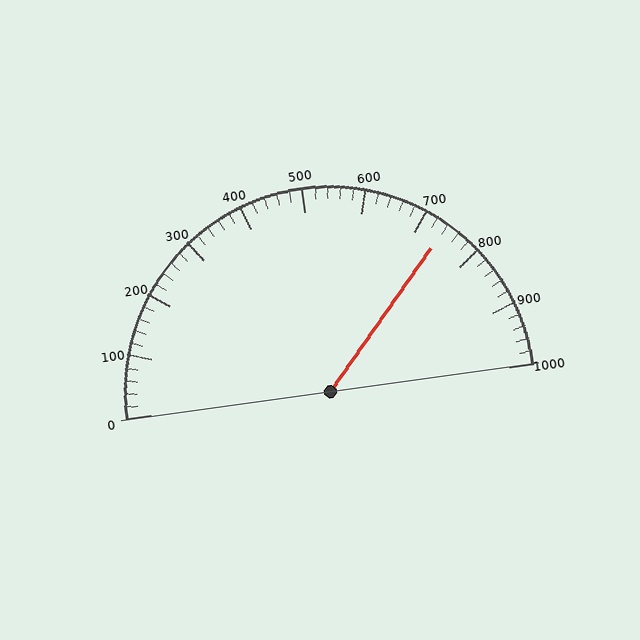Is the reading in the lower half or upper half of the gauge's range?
The reading is in the upper half of the range (0 to 1000).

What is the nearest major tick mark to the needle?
The nearest major tick mark is 700.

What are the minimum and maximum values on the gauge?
The gauge ranges from 0 to 1000.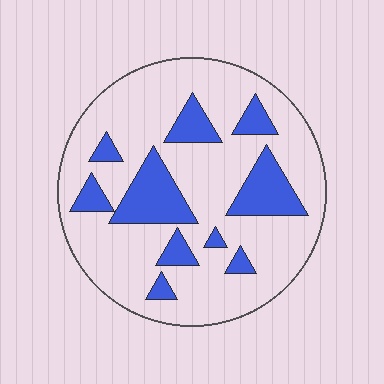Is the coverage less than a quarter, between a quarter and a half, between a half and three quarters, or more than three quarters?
Less than a quarter.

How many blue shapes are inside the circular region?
10.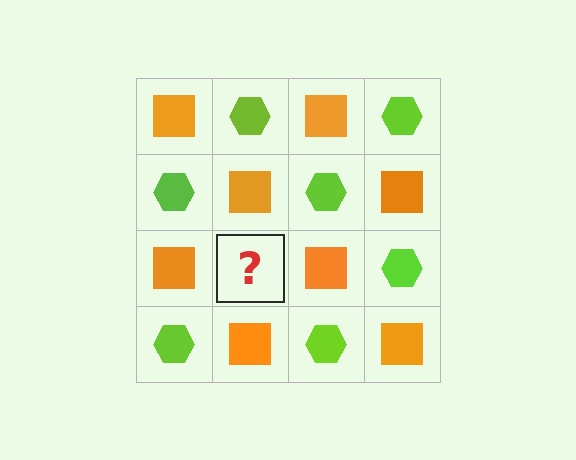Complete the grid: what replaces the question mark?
The question mark should be replaced with a lime hexagon.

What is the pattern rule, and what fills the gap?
The rule is that it alternates orange square and lime hexagon in a checkerboard pattern. The gap should be filled with a lime hexagon.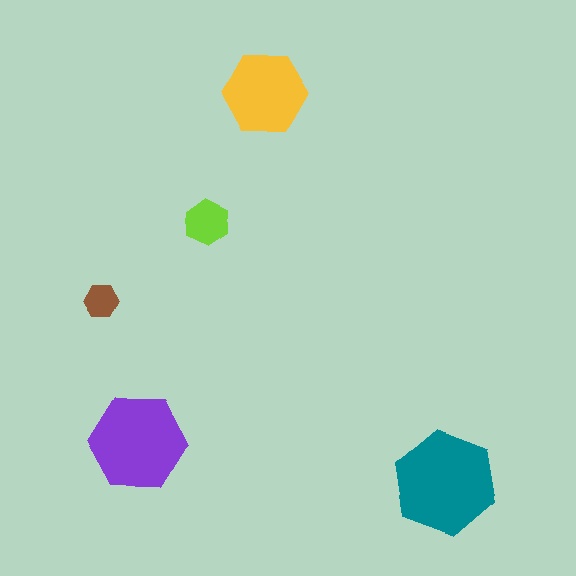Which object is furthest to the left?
The brown hexagon is leftmost.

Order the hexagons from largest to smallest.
the teal one, the purple one, the yellow one, the lime one, the brown one.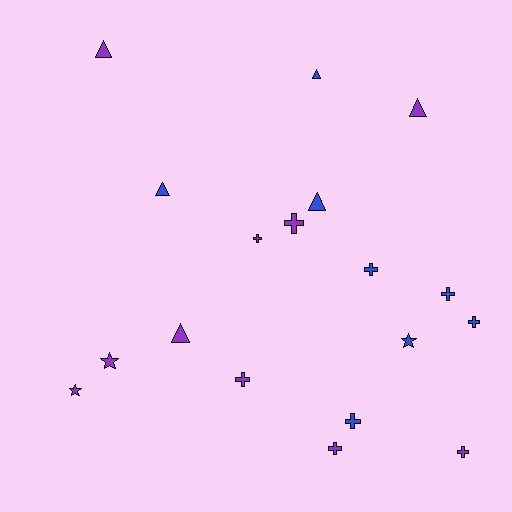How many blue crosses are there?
There are 4 blue crosses.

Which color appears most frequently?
Purple, with 10 objects.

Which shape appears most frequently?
Cross, with 9 objects.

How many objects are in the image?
There are 18 objects.